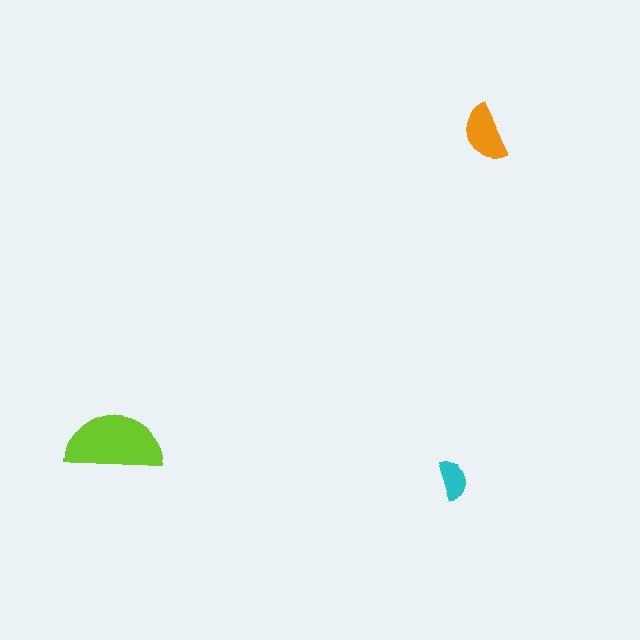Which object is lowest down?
The cyan semicircle is bottommost.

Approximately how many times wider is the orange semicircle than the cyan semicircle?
About 1.5 times wider.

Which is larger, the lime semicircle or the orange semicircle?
The lime one.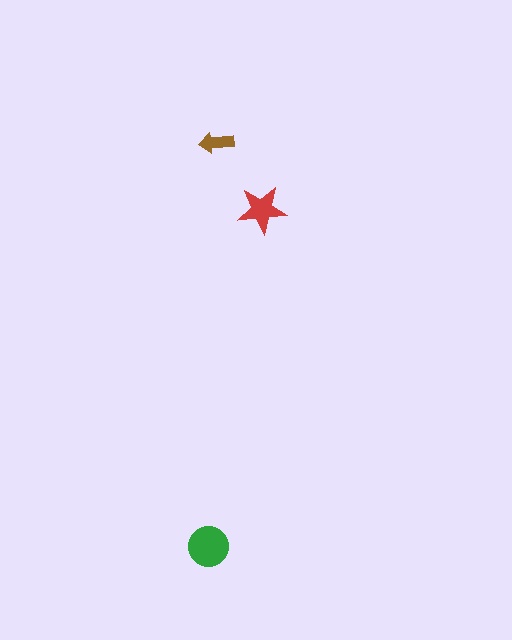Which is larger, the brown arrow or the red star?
The red star.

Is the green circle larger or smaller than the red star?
Larger.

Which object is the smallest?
The brown arrow.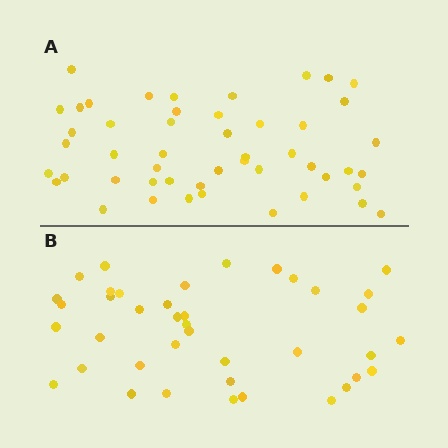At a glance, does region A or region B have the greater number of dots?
Region A (the top region) has more dots.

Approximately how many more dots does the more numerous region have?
Region A has roughly 8 or so more dots than region B.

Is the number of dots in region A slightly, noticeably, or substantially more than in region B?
Region A has only slightly more — the two regions are fairly close. The ratio is roughly 1.2 to 1.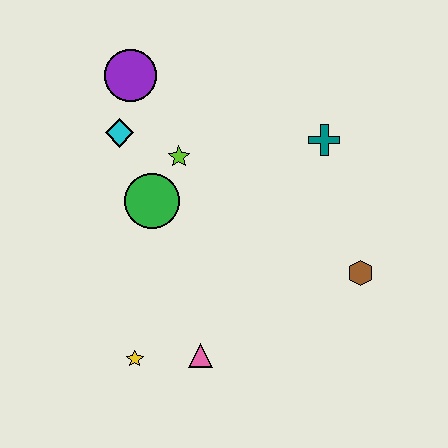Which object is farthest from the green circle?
The brown hexagon is farthest from the green circle.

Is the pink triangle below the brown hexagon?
Yes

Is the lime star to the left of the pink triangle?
Yes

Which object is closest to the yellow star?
The pink triangle is closest to the yellow star.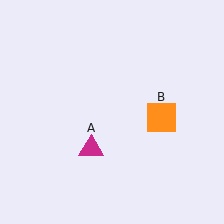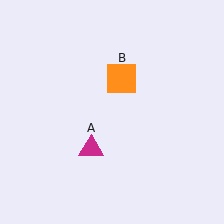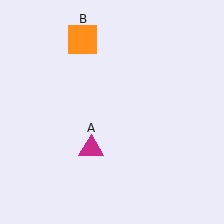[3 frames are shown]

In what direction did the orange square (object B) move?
The orange square (object B) moved up and to the left.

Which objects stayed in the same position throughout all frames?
Magenta triangle (object A) remained stationary.